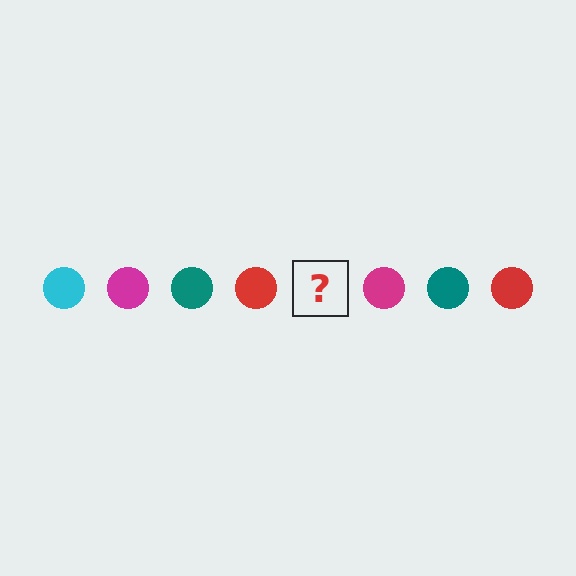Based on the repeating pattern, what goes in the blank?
The blank should be a cyan circle.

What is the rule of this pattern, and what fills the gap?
The rule is that the pattern cycles through cyan, magenta, teal, red circles. The gap should be filled with a cyan circle.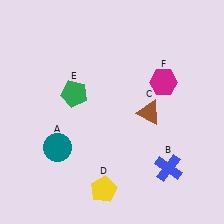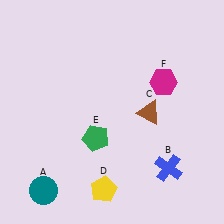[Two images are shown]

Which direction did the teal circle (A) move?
The teal circle (A) moved down.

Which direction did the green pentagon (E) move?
The green pentagon (E) moved down.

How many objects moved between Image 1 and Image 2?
2 objects moved between the two images.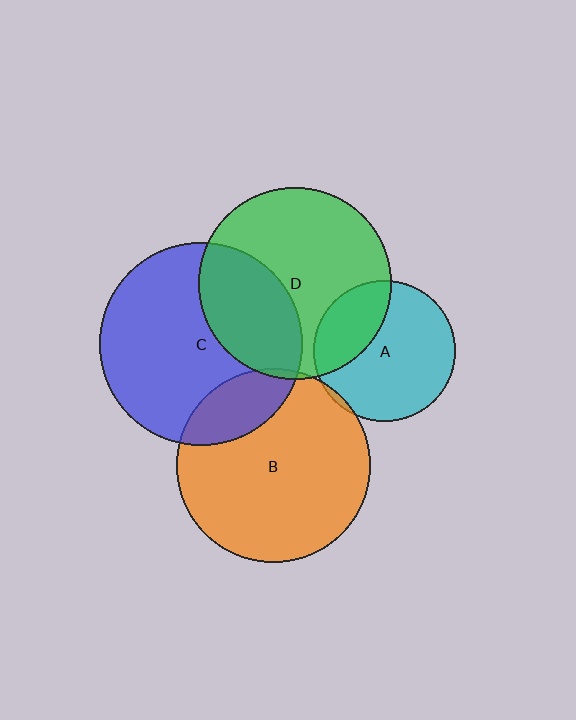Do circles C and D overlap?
Yes.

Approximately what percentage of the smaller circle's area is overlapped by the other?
Approximately 35%.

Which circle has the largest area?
Circle C (blue).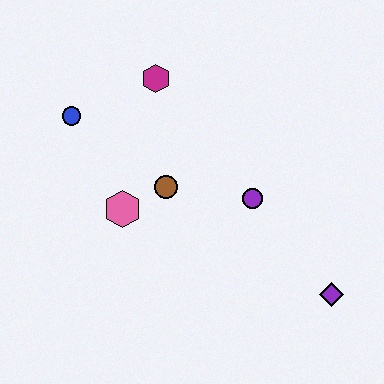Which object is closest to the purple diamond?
The purple circle is closest to the purple diamond.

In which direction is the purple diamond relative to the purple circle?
The purple diamond is below the purple circle.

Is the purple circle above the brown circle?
No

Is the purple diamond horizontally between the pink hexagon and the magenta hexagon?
No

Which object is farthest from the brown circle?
The purple diamond is farthest from the brown circle.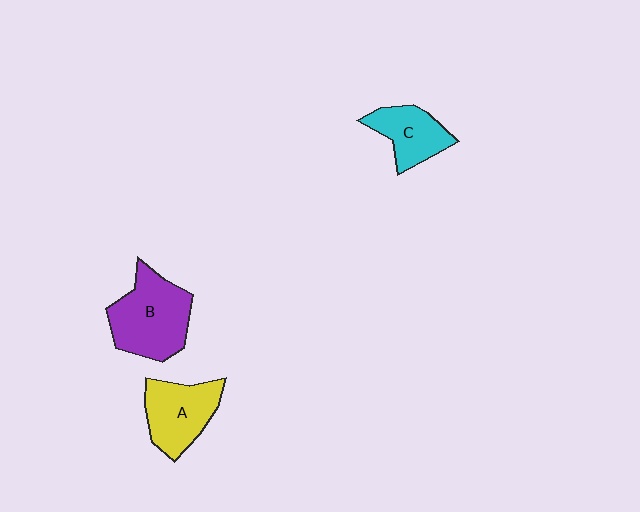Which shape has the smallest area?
Shape C (cyan).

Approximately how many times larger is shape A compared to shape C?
Approximately 1.3 times.